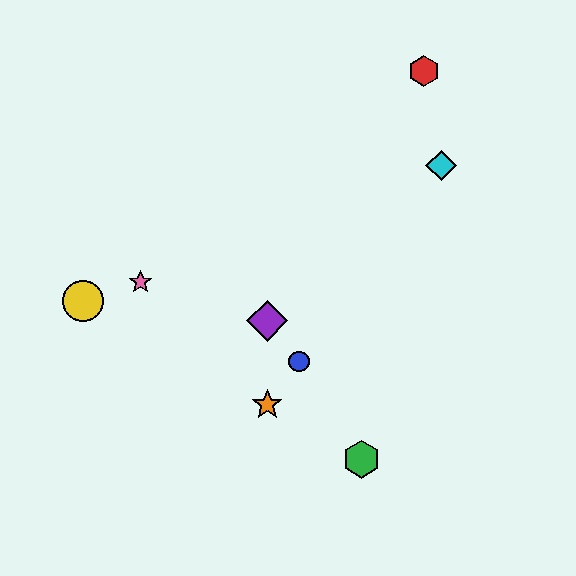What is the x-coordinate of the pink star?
The pink star is at x≈141.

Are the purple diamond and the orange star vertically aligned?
Yes, both are at x≈267.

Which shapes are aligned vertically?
The purple diamond, the orange star are aligned vertically.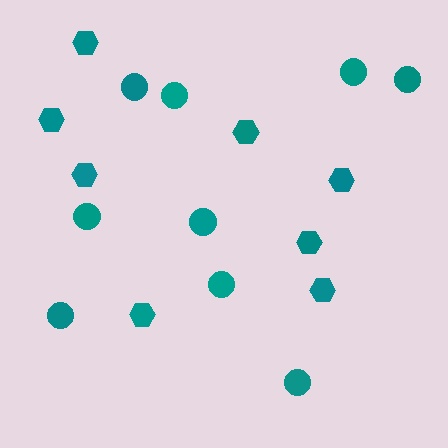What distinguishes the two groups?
There are 2 groups: one group of circles (9) and one group of hexagons (8).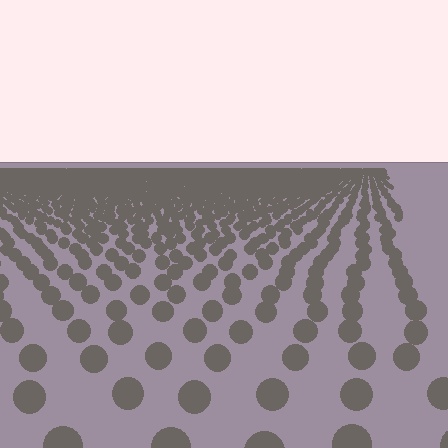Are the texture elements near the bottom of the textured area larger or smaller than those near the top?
Larger. Near the bottom, elements are closer to the viewer and appear at a bigger on-screen size.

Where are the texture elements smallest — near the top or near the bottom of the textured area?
Near the top.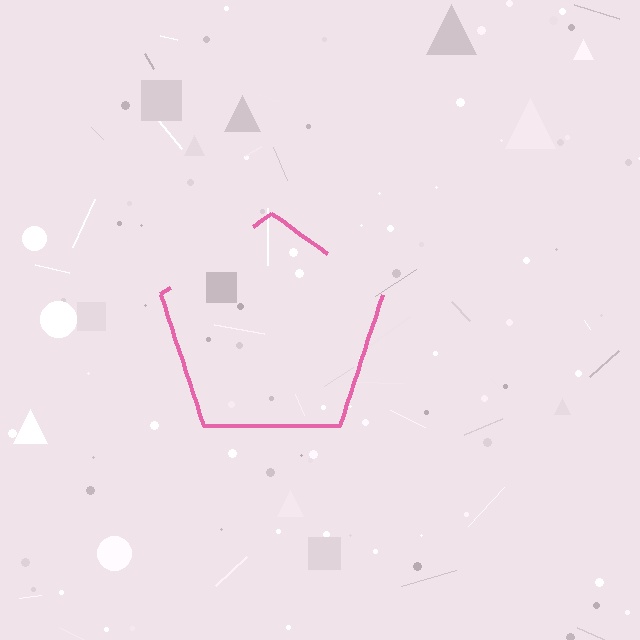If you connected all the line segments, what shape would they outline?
They would outline a pentagon.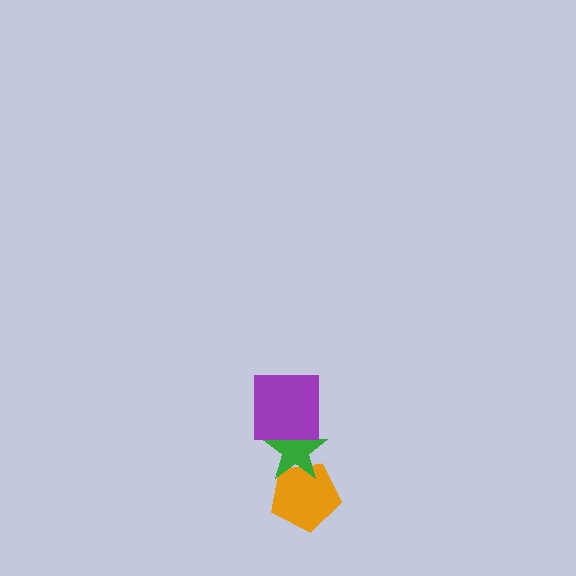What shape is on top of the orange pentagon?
The green star is on top of the orange pentagon.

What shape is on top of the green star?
The purple square is on top of the green star.